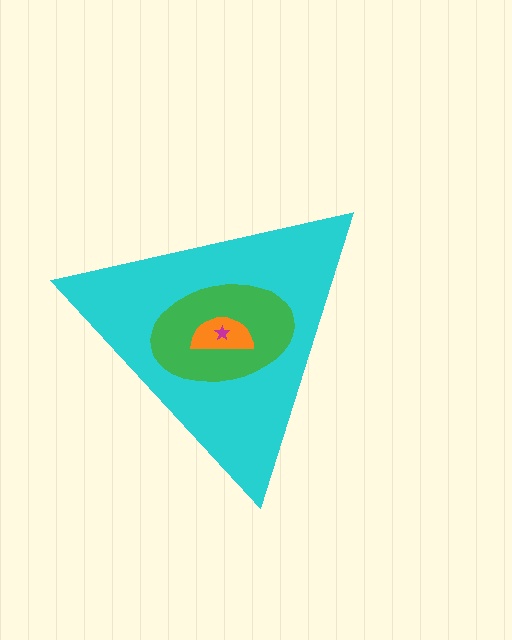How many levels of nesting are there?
4.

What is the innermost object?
The magenta star.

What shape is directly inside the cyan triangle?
The green ellipse.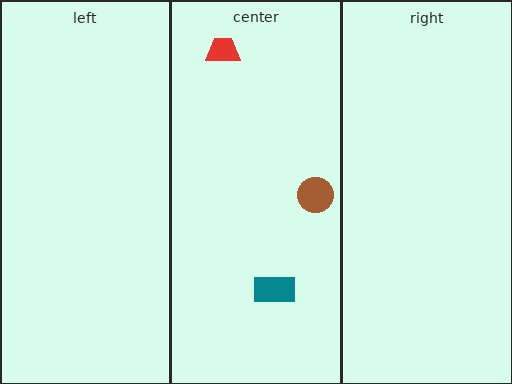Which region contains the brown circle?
The center region.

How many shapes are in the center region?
3.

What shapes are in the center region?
The red trapezoid, the brown circle, the teal rectangle.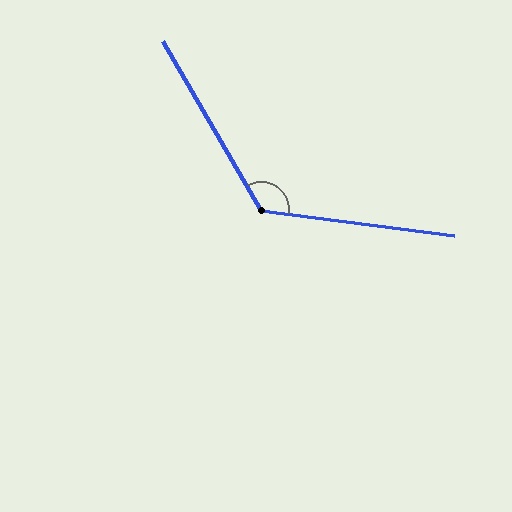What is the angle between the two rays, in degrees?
Approximately 128 degrees.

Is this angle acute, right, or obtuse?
It is obtuse.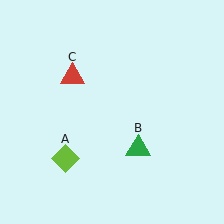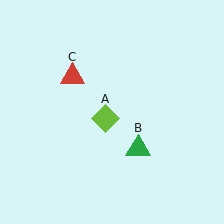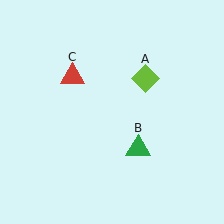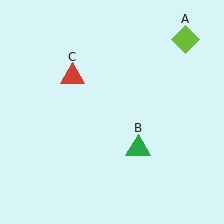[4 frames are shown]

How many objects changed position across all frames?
1 object changed position: lime diamond (object A).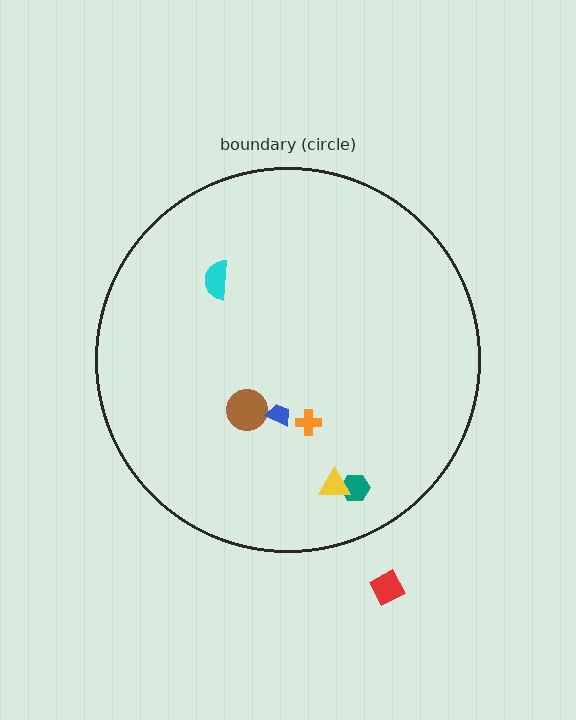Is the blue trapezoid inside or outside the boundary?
Inside.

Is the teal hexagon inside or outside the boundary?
Inside.